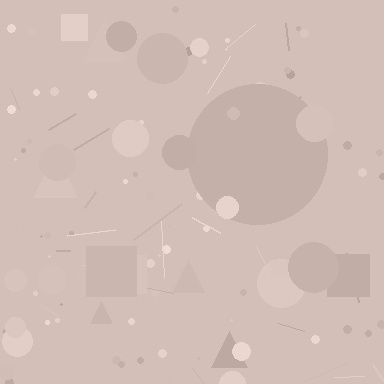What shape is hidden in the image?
A circle is hidden in the image.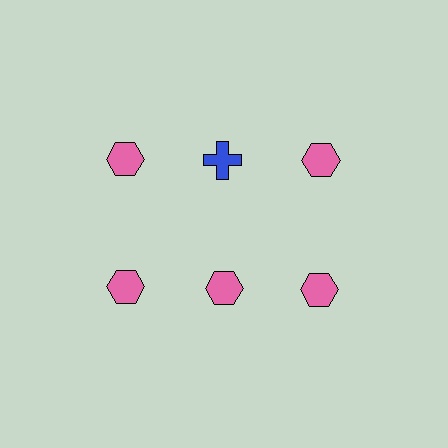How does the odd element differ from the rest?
It differs in both color (blue instead of pink) and shape (cross instead of hexagon).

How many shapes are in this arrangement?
There are 6 shapes arranged in a grid pattern.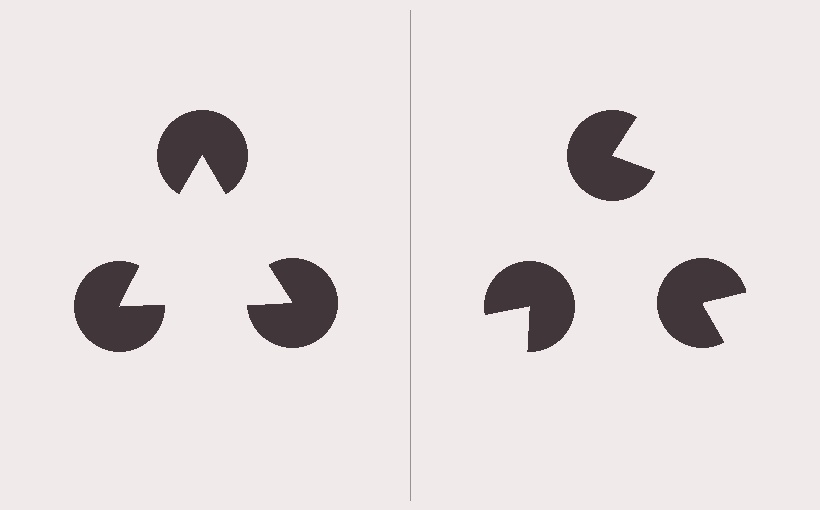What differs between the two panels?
The pac-man discs are positioned identically on both sides; only the wedge orientations differ. On the left they align to a triangle; on the right they are misaligned.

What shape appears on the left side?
An illusory triangle.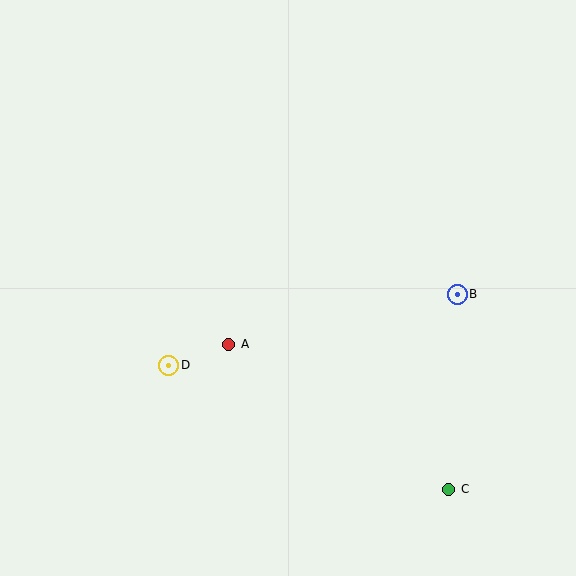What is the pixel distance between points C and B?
The distance between C and B is 195 pixels.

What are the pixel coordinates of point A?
Point A is at (229, 344).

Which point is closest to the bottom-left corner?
Point D is closest to the bottom-left corner.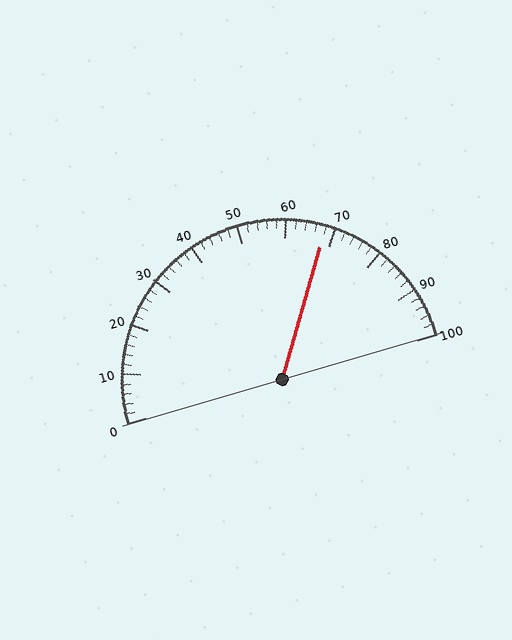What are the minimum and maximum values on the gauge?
The gauge ranges from 0 to 100.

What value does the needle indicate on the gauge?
The needle indicates approximately 68.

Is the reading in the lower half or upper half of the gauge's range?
The reading is in the upper half of the range (0 to 100).